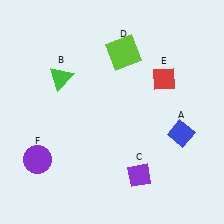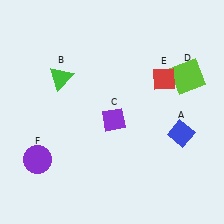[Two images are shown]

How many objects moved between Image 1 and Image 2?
2 objects moved between the two images.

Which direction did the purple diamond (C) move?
The purple diamond (C) moved up.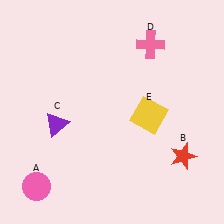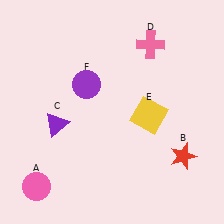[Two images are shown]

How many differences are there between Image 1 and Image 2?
There is 1 difference between the two images.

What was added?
A purple circle (F) was added in Image 2.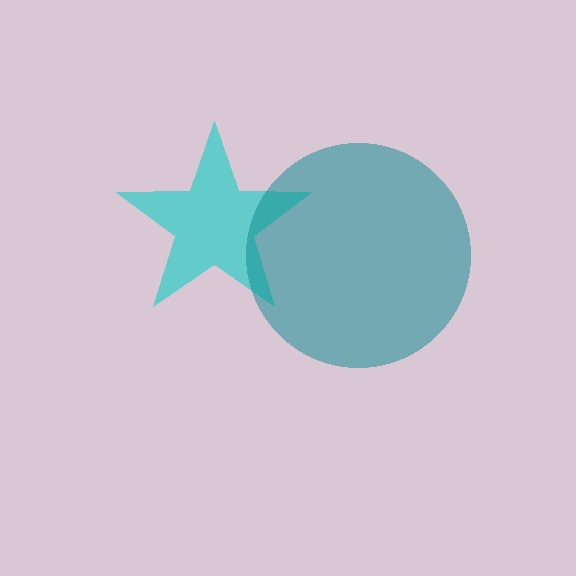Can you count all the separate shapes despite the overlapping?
Yes, there are 2 separate shapes.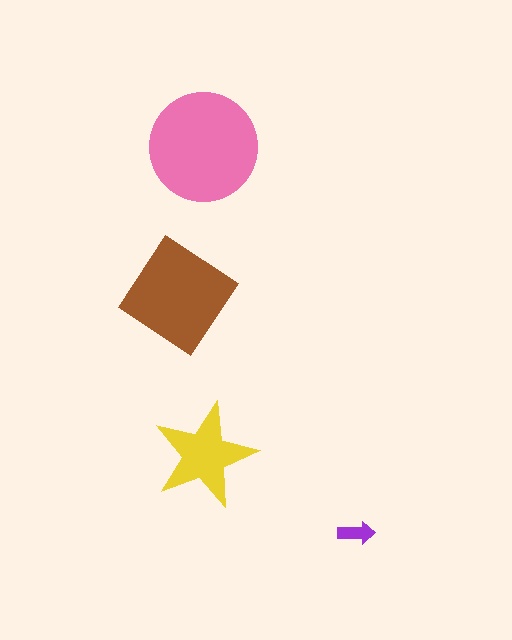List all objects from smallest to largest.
The purple arrow, the yellow star, the brown diamond, the pink circle.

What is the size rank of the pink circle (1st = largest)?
1st.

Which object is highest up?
The pink circle is topmost.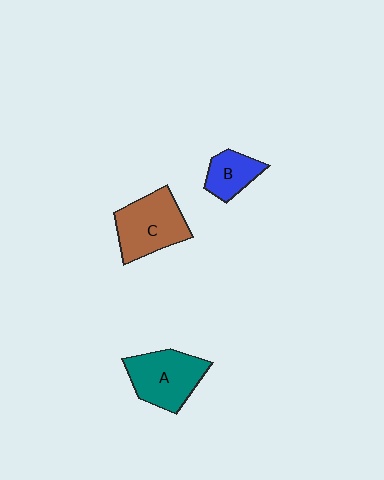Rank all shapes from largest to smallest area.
From largest to smallest: C (brown), A (teal), B (blue).